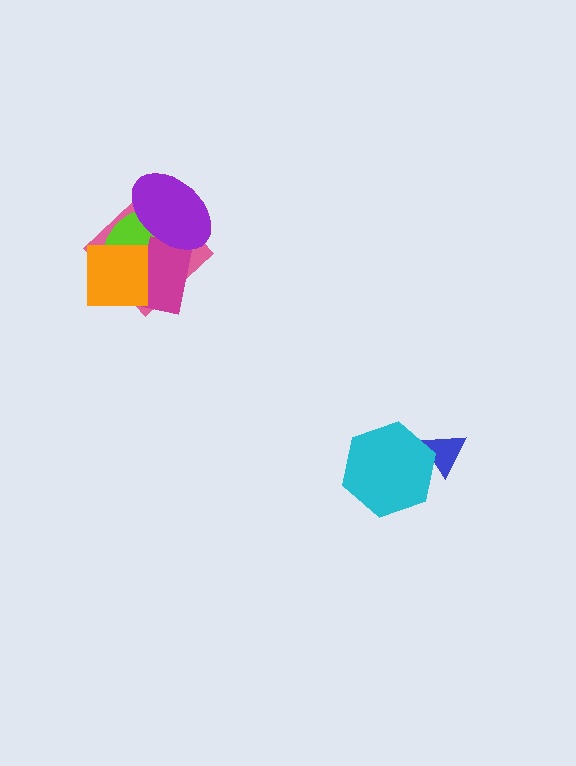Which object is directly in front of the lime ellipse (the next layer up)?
The magenta rectangle is directly in front of the lime ellipse.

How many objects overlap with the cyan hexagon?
1 object overlaps with the cyan hexagon.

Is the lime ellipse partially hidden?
Yes, it is partially covered by another shape.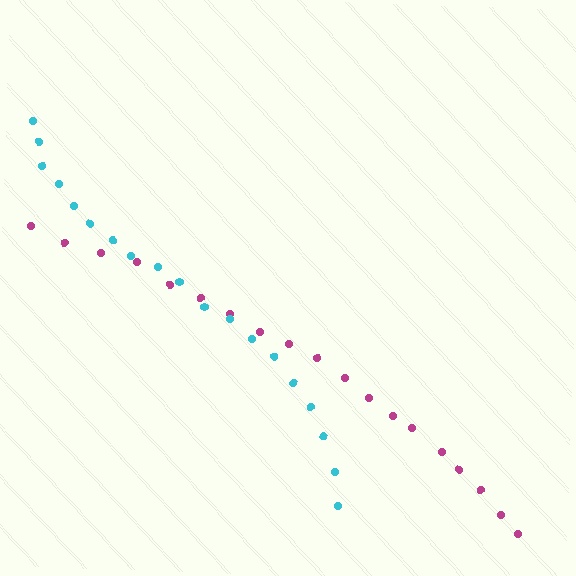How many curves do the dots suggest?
There are 2 distinct paths.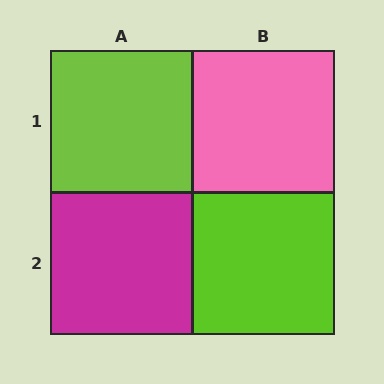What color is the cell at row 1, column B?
Pink.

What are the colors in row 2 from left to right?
Magenta, lime.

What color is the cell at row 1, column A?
Lime.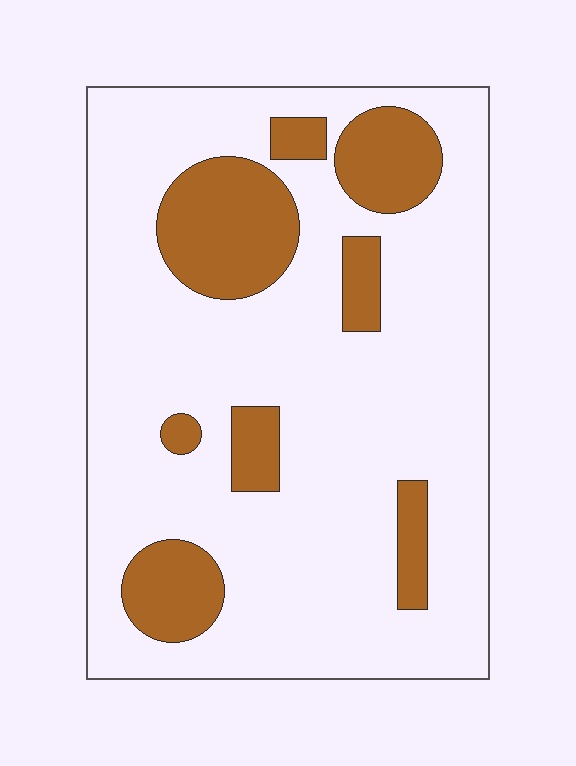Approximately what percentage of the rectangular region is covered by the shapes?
Approximately 20%.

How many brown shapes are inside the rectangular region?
8.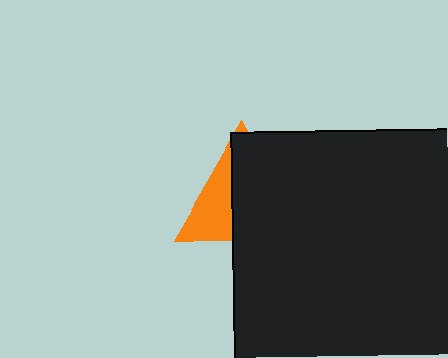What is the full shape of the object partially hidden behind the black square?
The partially hidden object is an orange triangle.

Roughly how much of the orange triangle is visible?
A small part of it is visible (roughly 36%).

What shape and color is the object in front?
The object in front is a black square.